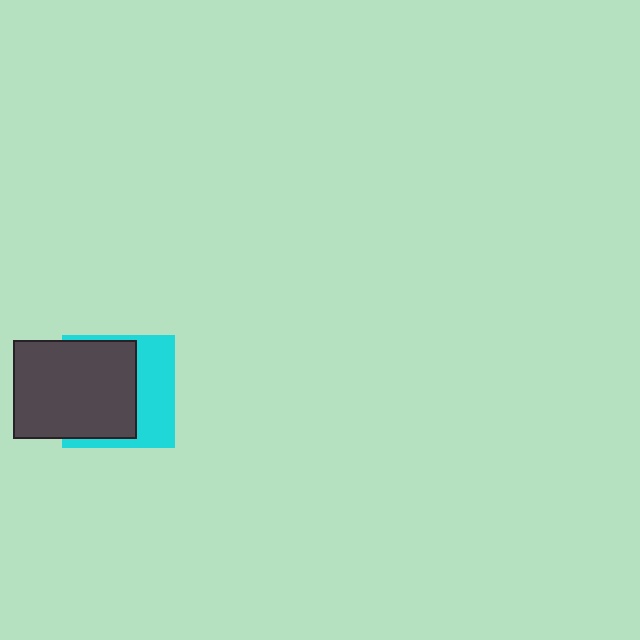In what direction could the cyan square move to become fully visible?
The cyan square could move right. That would shift it out from behind the dark gray rectangle entirely.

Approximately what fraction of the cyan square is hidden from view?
Roughly 60% of the cyan square is hidden behind the dark gray rectangle.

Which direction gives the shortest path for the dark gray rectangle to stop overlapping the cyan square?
Moving left gives the shortest separation.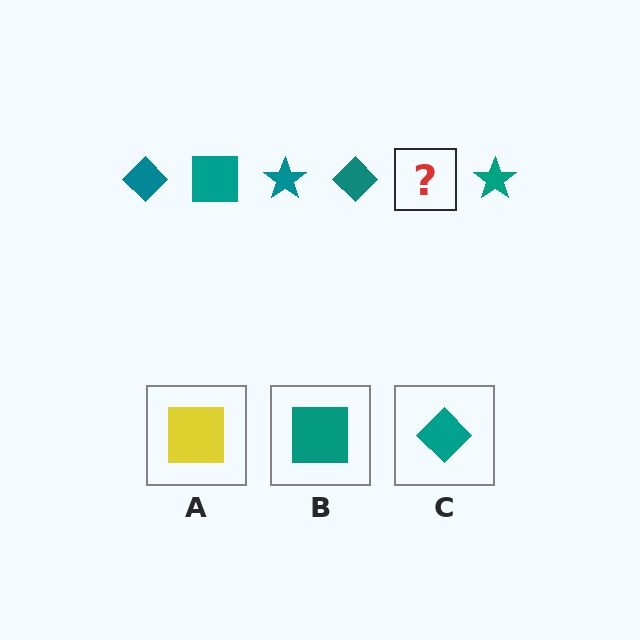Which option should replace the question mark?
Option B.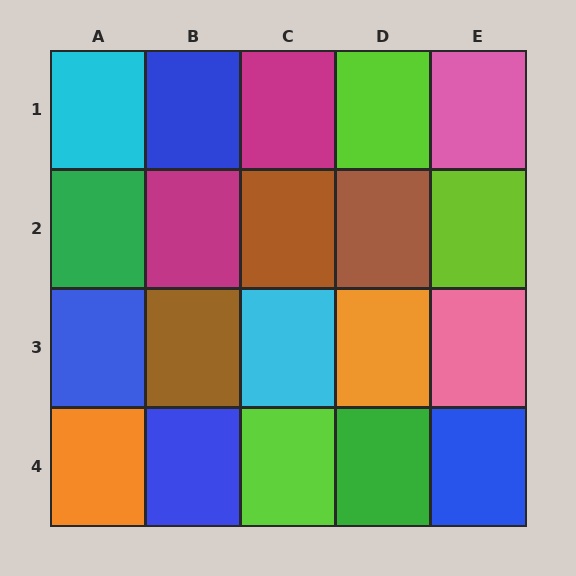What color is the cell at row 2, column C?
Brown.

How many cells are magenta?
2 cells are magenta.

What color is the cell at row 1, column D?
Lime.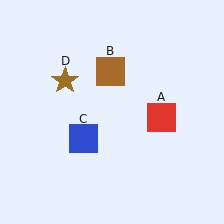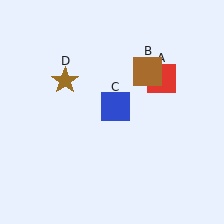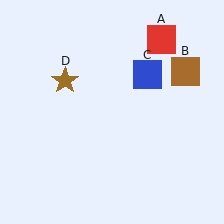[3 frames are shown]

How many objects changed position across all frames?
3 objects changed position: red square (object A), brown square (object B), blue square (object C).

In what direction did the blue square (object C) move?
The blue square (object C) moved up and to the right.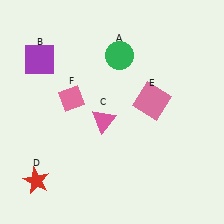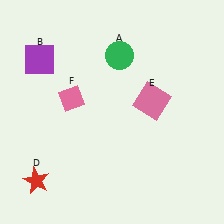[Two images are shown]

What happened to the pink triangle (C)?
The pink triangle (C) was removed in Image 2. It was in the bottom-left area of Image 1.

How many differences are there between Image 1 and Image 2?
There is 1 difference between the two images.